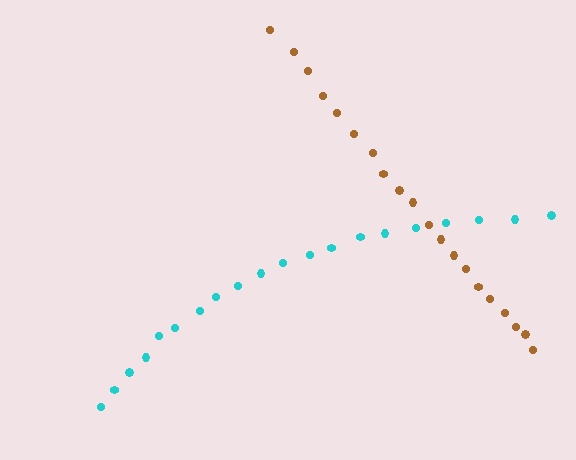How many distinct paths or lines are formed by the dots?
There are 2 distinct paths.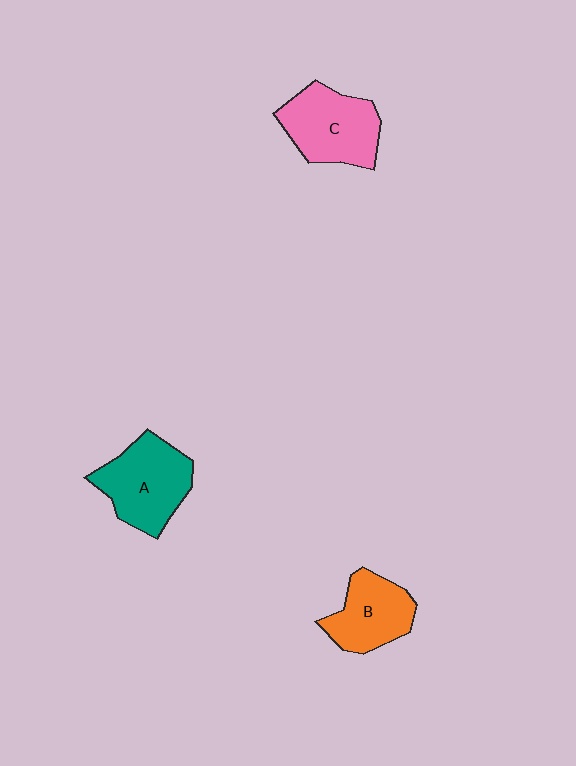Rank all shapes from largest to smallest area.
From largest to smallest: A (teal), C (pink), B (orange).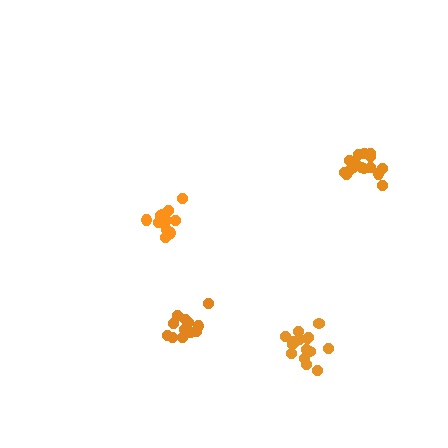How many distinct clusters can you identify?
There are 4 distinct clusters.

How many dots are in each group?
Group 1: 14 dots, Group 2: 13 dots, Group 3: 16 dots, Group 4: 17 dots (60 total).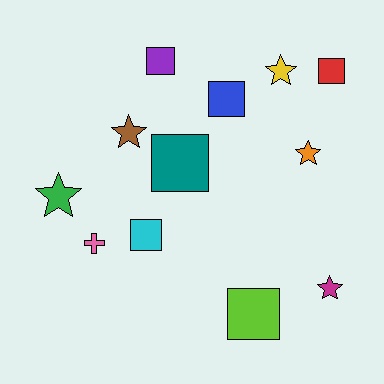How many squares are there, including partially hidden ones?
There are 6 squares.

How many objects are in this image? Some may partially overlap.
There are 12 objects.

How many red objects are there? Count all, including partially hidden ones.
There is 1 red object.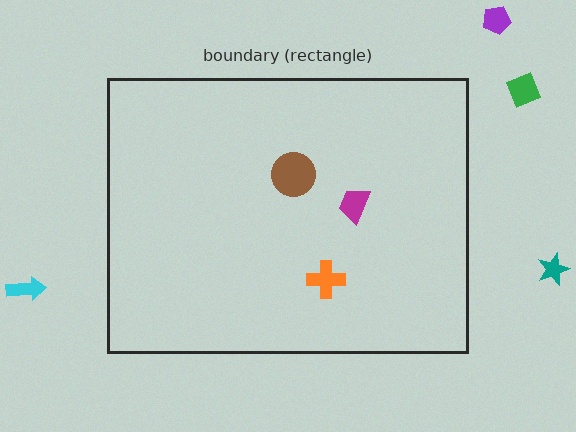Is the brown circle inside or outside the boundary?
Inside.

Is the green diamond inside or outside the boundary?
Outside.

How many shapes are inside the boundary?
3 inside, 4 outside.